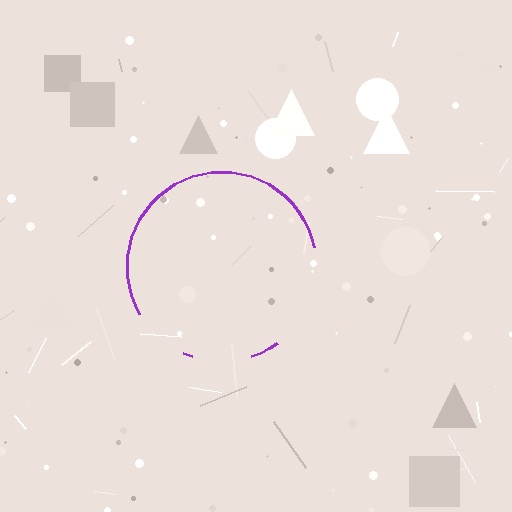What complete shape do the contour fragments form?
The contour fragments form a circle.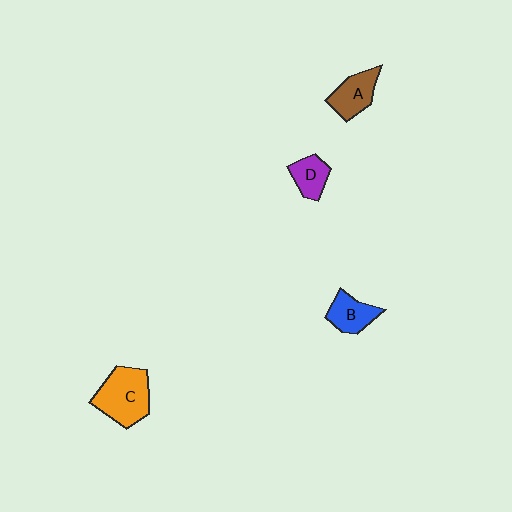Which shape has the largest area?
Shape C (orange).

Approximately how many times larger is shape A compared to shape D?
Approximately 1.3 times.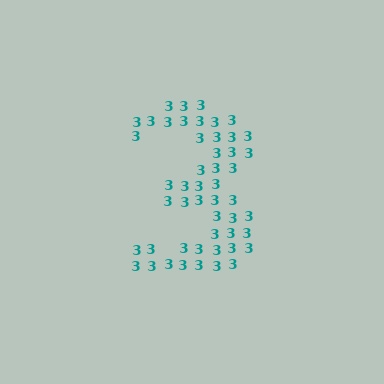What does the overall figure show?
The overall figure shows the digit 3.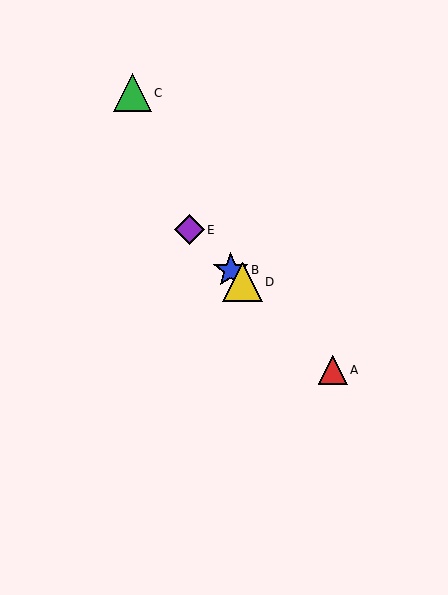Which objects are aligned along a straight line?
Objects A, B, D, E are aligned along a straight line.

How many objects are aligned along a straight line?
4 objects (A, B, D, E) are aligned along a straight line.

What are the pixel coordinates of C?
Object C is at (132, 93).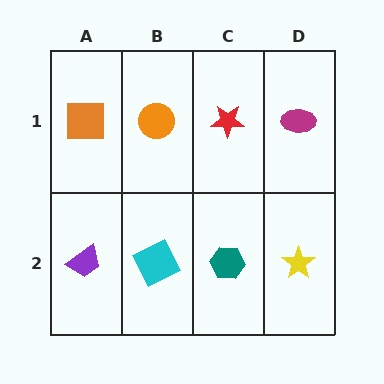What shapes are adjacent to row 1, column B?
A cyan square (row 2, column B), an orange square (row 1, column A), a red star (row 1, column C).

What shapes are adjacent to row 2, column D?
A magenta ellipse (row 1, column D), a teal hexagon (row 2, column C).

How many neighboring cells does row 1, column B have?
3.